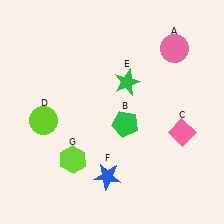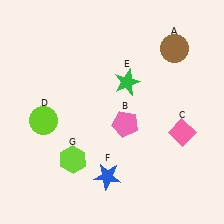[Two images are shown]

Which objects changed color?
A changed from pink to brown. B changed from green to pink.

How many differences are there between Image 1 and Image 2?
There are 2 differences between the two images.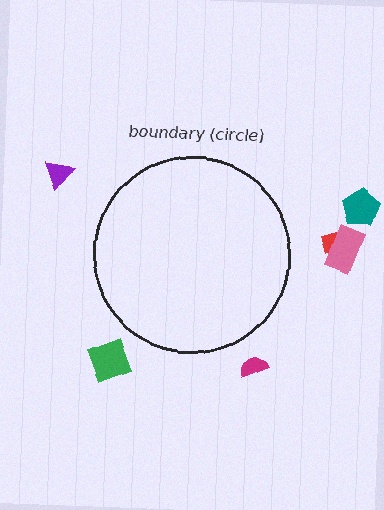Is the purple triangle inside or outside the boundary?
Outside.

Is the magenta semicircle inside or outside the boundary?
Outside.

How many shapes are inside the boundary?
0 inside, 6 outside.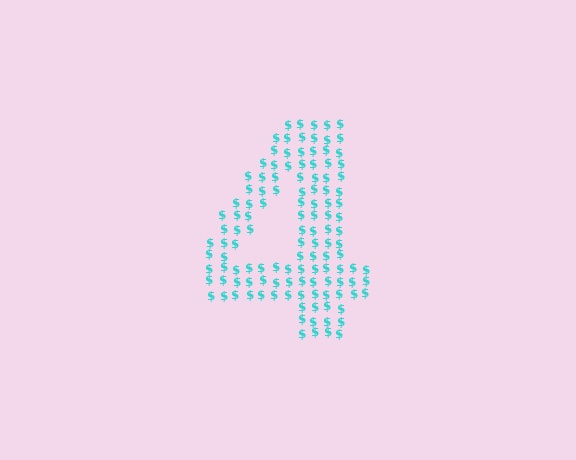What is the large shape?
The large shape is the digit 4.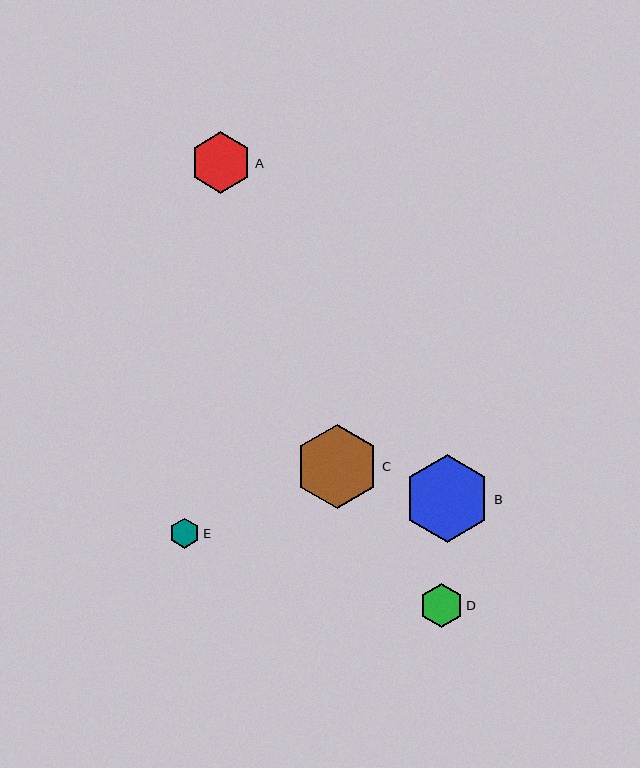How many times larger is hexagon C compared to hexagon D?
Hexagon C is approximately 1.9 times the size of hexagon D.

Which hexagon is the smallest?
Hexagon E is the smallest with a size of approximately 30 pixels.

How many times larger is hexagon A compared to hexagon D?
Hexagon A is approximately 1.4 times the size of hexagon D.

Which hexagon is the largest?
Hexagon B is the largest with a size of approximately 87 pixels.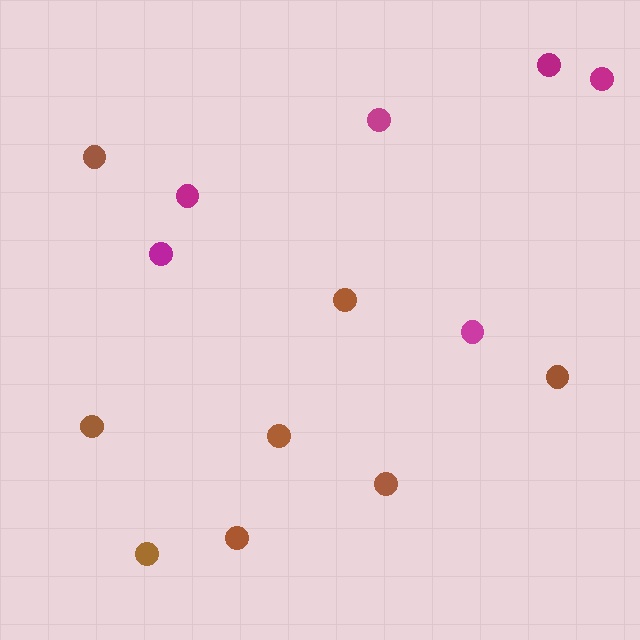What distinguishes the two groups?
There are 2 groups: one group of brown circles (8) and one group of magenta circles (6).